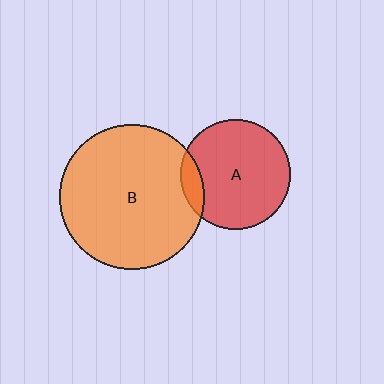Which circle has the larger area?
Circle B (orange).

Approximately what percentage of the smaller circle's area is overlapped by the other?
Approximately 10%.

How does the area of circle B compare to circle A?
Approximately 1.7 times.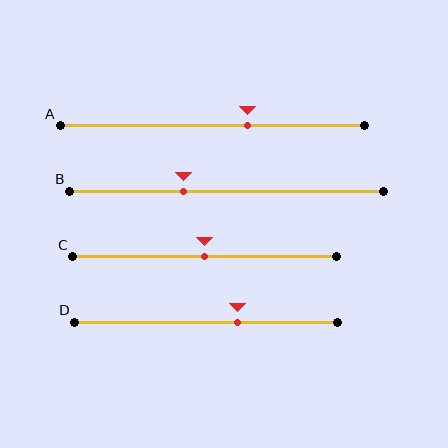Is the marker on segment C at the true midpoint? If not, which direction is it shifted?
Yes, the marker on segment C is at the true midpoint.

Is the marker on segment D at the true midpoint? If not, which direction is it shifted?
No, the marker on segment D is shifted to the right by about 12% of the segment length.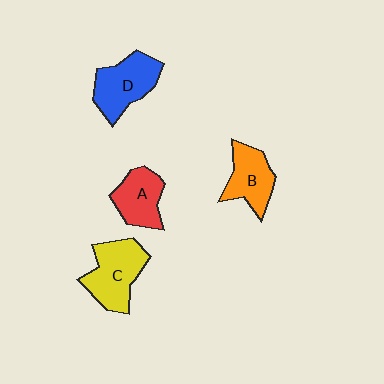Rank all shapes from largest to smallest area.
From largest to smallest: C (yellow), D (blue), B (orange), A (red).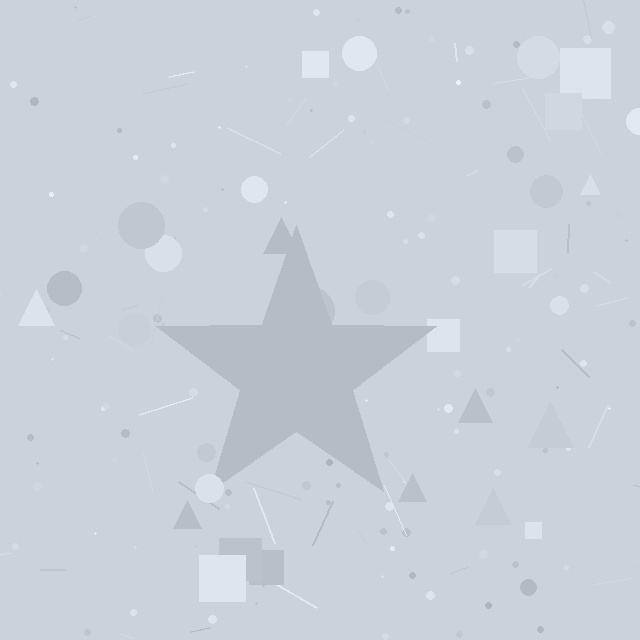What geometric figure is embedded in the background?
A star is embedded in the background.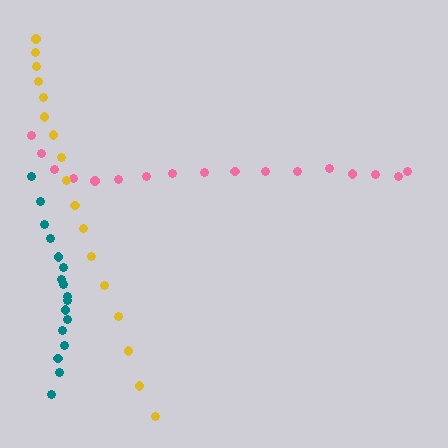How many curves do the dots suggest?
There are 3 distinct paths.